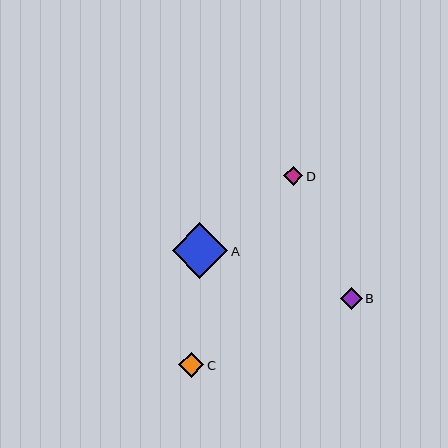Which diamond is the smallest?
Diamond D is the smallest with a size of approximately 19 pixels.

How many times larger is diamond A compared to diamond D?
Diamond A is approximately 2.9 times the size of diamond D.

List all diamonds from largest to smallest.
From largest to smallest: A, C, B, D.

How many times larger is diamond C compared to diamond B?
Diamond C is approximately 1.2 times the size of diamond B.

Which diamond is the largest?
Diamond A is the largest with a size of approximately 55 pixels.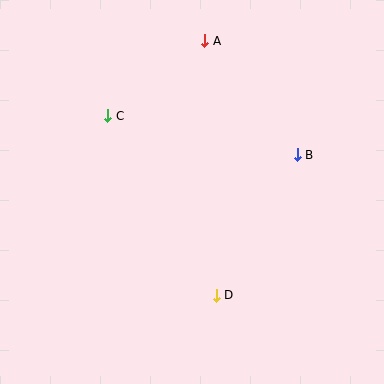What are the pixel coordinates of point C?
Point C is at (108, 116).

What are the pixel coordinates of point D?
Point D is at (216, 295).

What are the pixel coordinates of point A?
Point A is at (205, 41).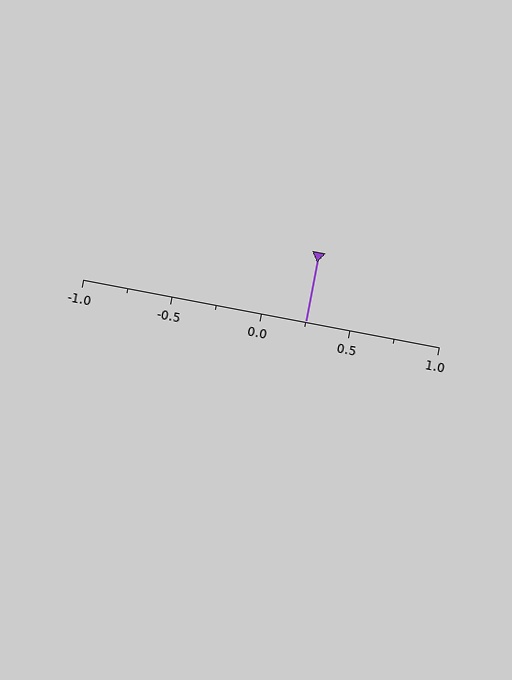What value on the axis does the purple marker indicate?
The marker indicates approximately 0.25.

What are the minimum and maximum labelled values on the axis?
The axis runs from -1.0 to 1.0.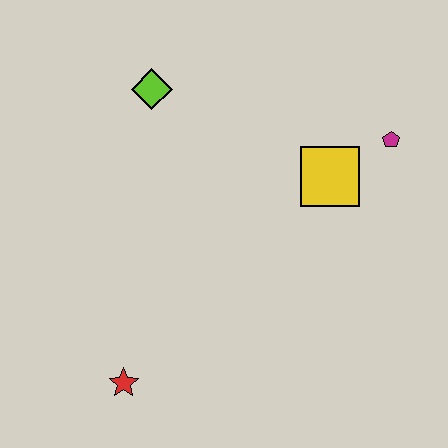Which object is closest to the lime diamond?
The yellow square is closest to the lime diamond.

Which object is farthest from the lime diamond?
The red star is farthest from the lime diamond.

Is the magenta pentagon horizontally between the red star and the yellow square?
No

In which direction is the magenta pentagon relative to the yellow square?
The magenta pentagon is to the right of the yellow square.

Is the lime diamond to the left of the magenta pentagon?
Yes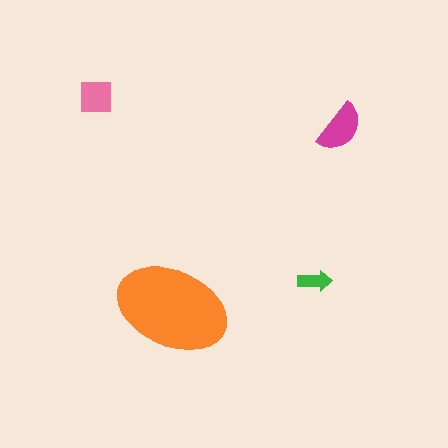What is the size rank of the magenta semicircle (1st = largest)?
2nd.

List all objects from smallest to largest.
The green arrow, the pink square, the magenta semicircle, the orange ellipse.